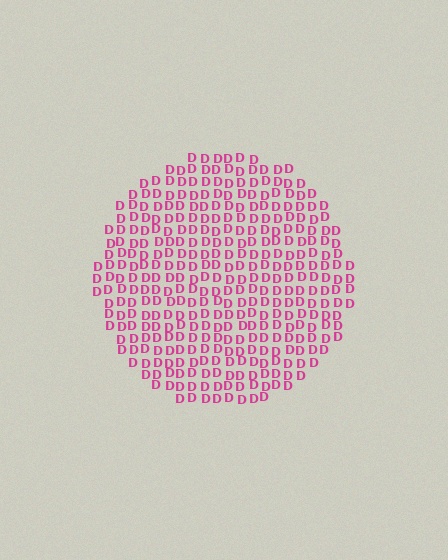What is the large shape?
The large shape is a circle.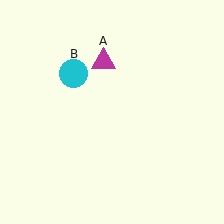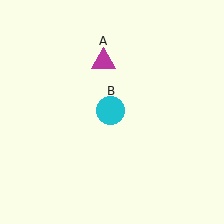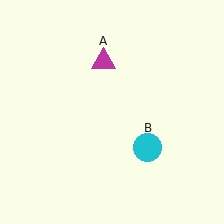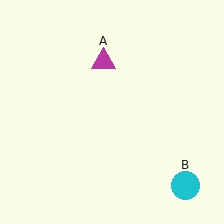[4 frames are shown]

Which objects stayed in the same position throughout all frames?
Magenta triangle (object A) remained stationary.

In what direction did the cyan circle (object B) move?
The cyan circle (object B) moved down and to the right.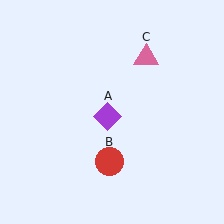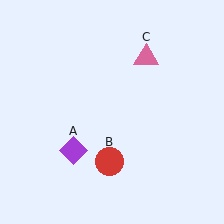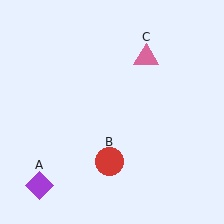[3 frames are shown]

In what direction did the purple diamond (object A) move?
The purple diamond (object A) moved down and to the left.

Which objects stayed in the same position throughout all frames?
Red circle (object B) and pink triangle (object C) remained stationary.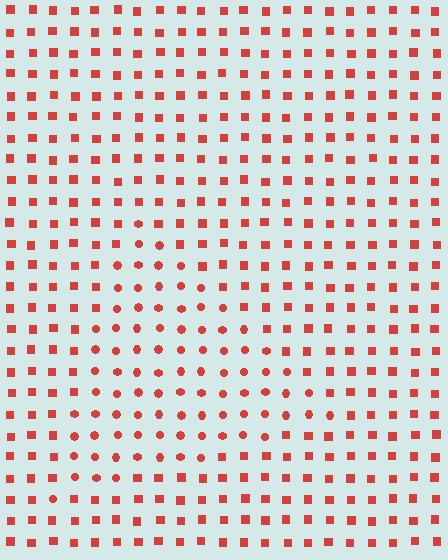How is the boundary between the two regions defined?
The boundary is defined by a change in element shape: circles inside vs. squares outside. All elements share the same color and spacing.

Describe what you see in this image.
The image is filled with small red elements arranged in a uniform grid. A triangle-shaped region contains circles, while the surrounding area contains squares. The boundary is defined purely by the change in element shape.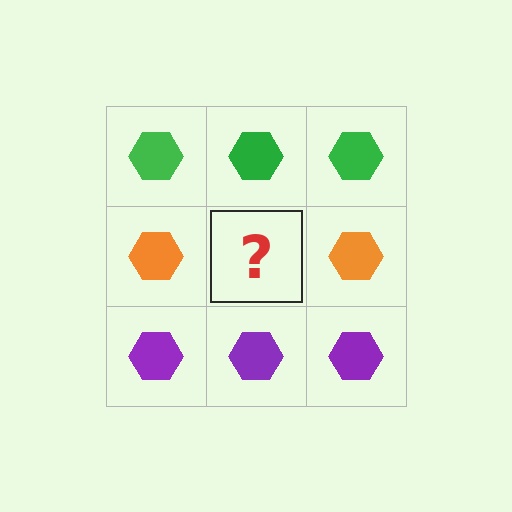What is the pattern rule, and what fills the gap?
The rule is that each row has a consistent color. The gap should be filled with an orange hexagon.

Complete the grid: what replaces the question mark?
The question mark should be replaced with an orange hexagon.